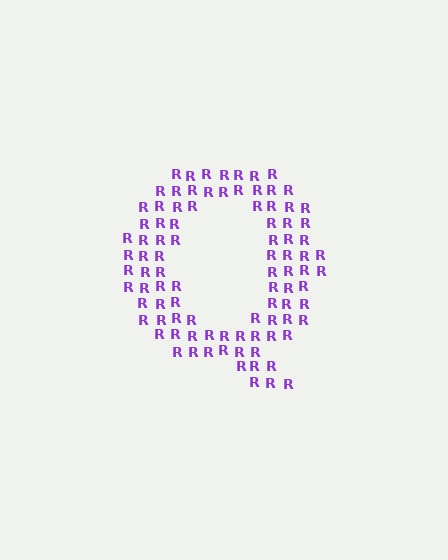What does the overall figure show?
The overall figure shows the letter Q.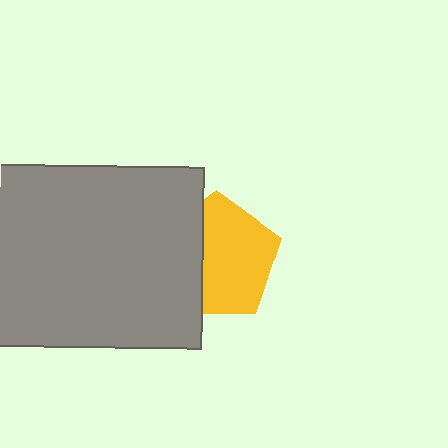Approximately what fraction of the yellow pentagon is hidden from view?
Roughly 36% of the yellow pentagon is hidden behind the gray rectangle.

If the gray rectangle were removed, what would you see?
You would see the complete yellow pentagon.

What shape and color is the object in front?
The object in front is a gray rectangle.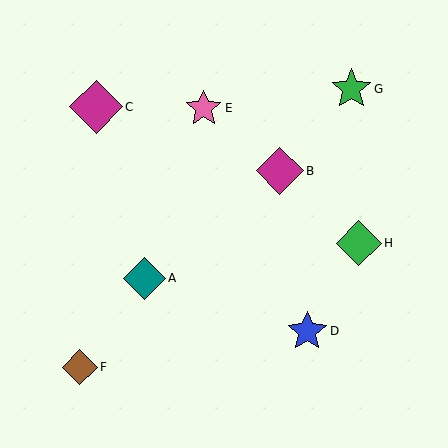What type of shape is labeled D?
Shape D is a blue star.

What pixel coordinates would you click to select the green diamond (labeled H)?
Click at (359, 243) to select the green diamond H.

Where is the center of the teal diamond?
The center of the teal diamond is at (145, 278).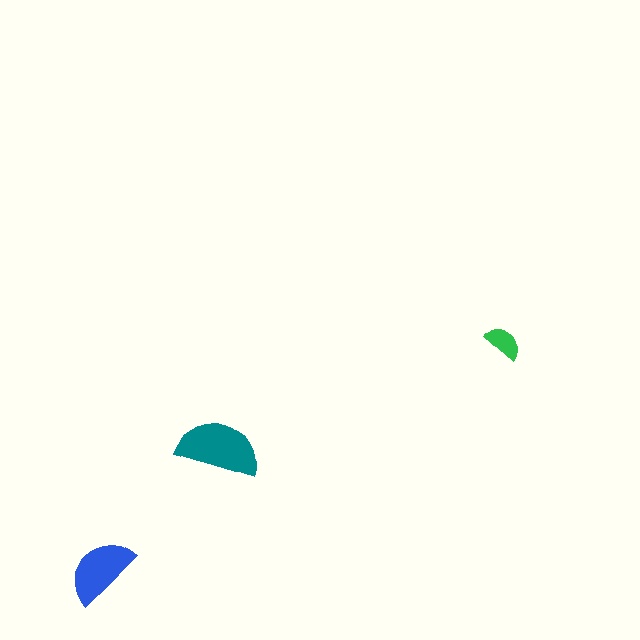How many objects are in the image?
There are 3 objects in the image.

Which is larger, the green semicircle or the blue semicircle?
The blue one.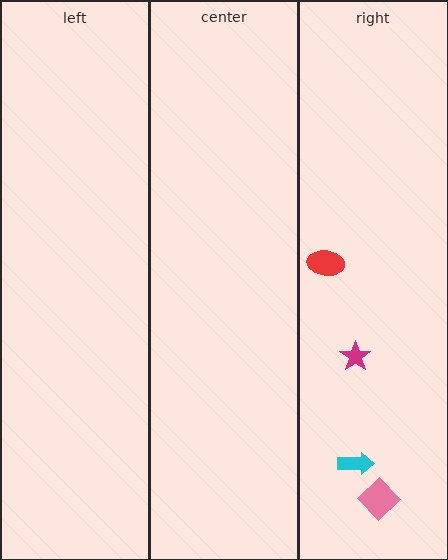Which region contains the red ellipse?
The right region.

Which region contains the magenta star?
The right region.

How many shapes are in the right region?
4.